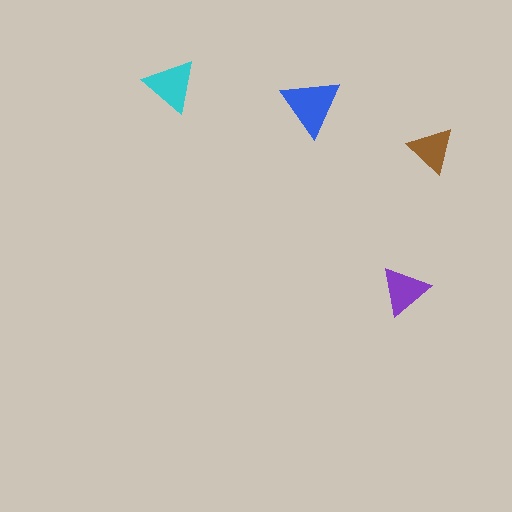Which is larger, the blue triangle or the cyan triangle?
The blue one.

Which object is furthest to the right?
The brown triangle is rightmost.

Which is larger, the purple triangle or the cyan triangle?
The cyan one.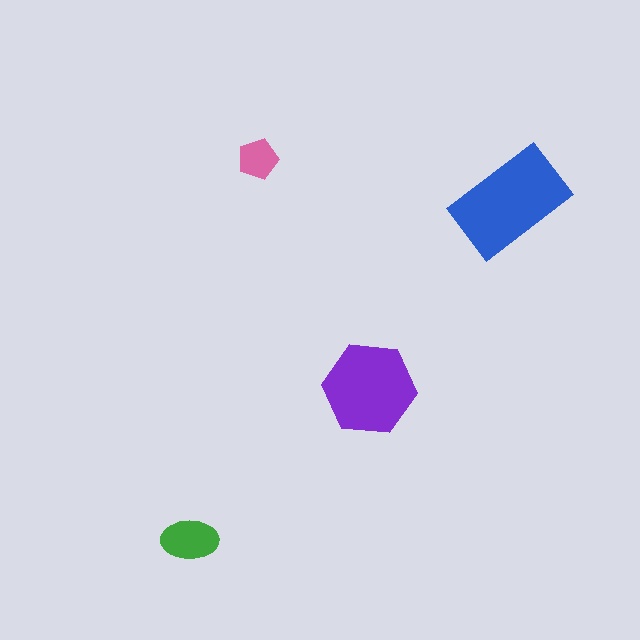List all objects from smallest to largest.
The pink pentagon, the green ellipse, the purple hexagon, the blue rectangle.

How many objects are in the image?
There are 4 objects in the image.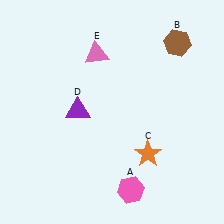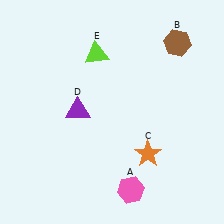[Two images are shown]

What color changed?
The triangle (E) changed from pink in Image 1 to lime in Image 2.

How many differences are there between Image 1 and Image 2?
There is 1 difference between the two images.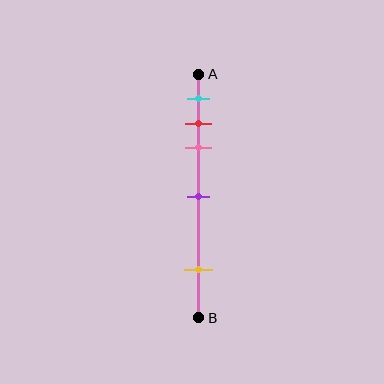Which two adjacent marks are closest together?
The red and pink marks are the closest adjacent pair.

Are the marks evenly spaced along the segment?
No, the marks are not evenly spaced.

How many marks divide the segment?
There are 5 marks dividing the segment.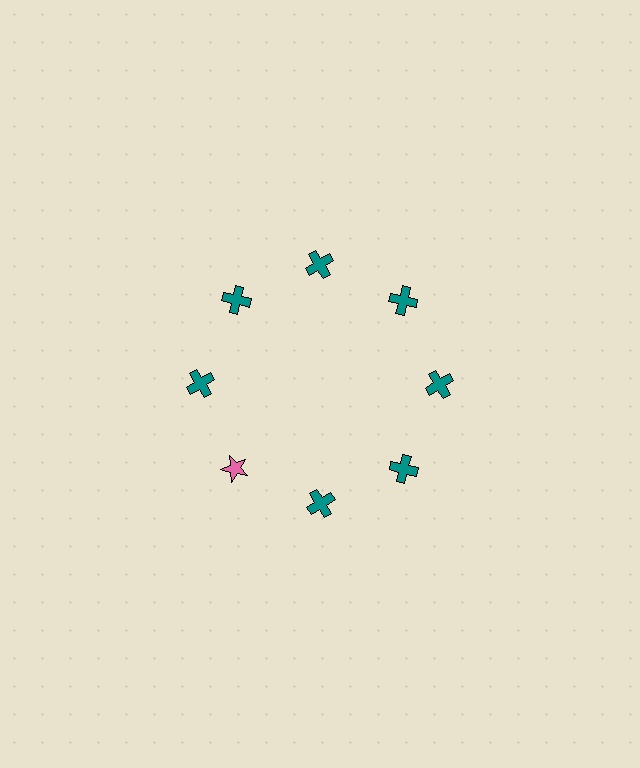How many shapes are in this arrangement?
There are 8 shapes arranged in a ring pattern.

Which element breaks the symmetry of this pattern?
The pink star at roughly the 8 o'clock position breaks the symmetry. All other shapes are teal crosses.